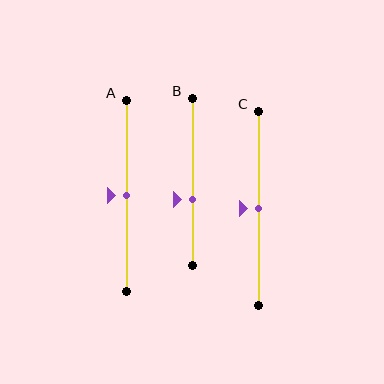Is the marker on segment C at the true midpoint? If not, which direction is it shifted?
Yes, the marker on segment C is at the true midpoint.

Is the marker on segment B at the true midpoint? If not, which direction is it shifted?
No, the marker on segment B is shifted downward by about 11% of the segment length.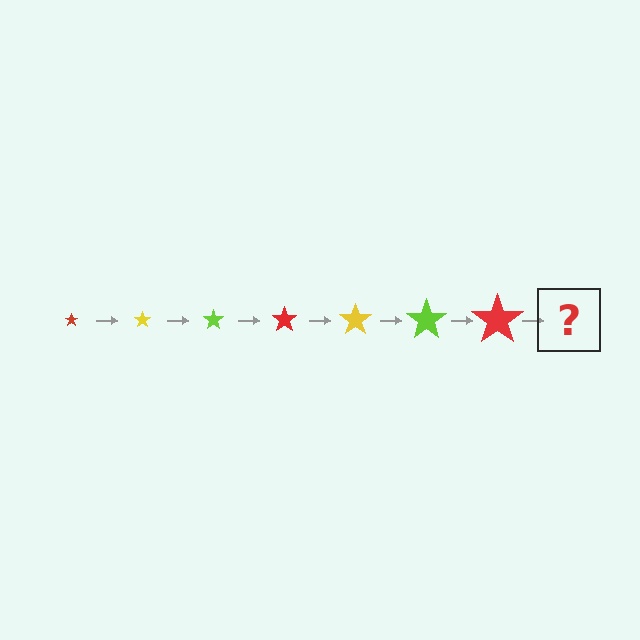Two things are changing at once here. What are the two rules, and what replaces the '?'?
The two rules are that the star grows larger each step and the color cycles through red, yellow, and lime. The '?' should be a yellow star, larger than the previous one.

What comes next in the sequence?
The next element should be a yellow star, larger than the previous one.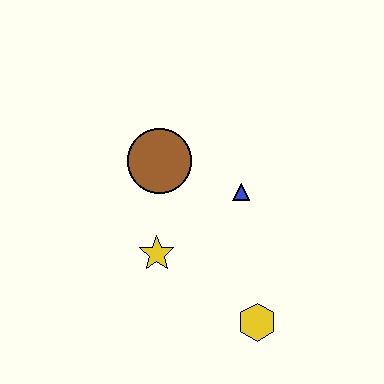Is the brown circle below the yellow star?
No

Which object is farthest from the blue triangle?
The yellow hexagon is farthest from the blue triangle.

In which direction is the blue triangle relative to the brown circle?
The blue triangle is to the right of the brown circle.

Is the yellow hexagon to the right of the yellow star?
Yes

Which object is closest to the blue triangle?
The brown circle is closest to the blue triangle.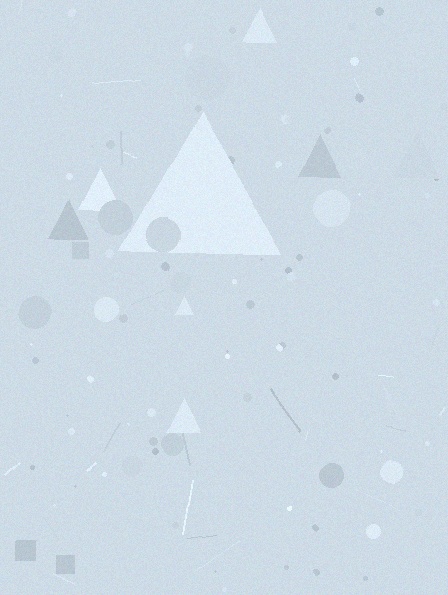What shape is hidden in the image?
A triangle is hidden in the image.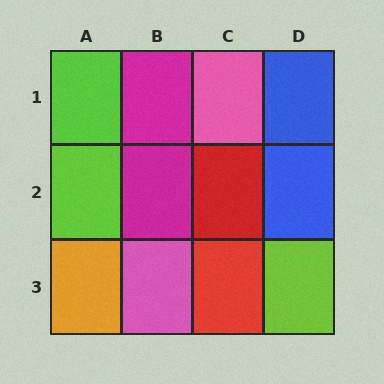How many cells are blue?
2 cells are blue.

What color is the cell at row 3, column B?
Pink.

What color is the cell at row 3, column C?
Red.